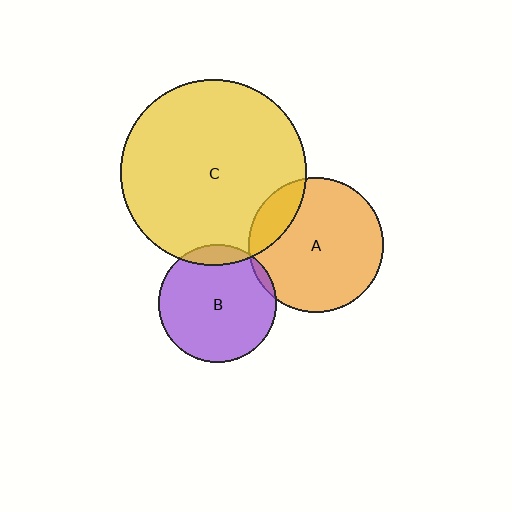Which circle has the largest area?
Circle C (yellow).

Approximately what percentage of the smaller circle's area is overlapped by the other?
Approximately 15%.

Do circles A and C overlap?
Yes.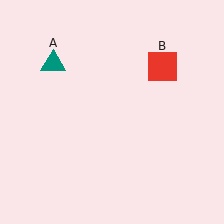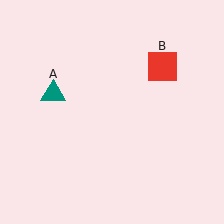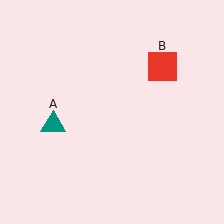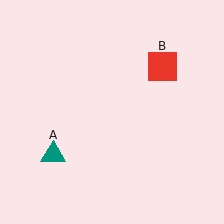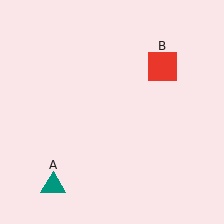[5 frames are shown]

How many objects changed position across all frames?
1 object changed position: teal triangle (object A).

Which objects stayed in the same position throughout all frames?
Red square (object B) remained stationary.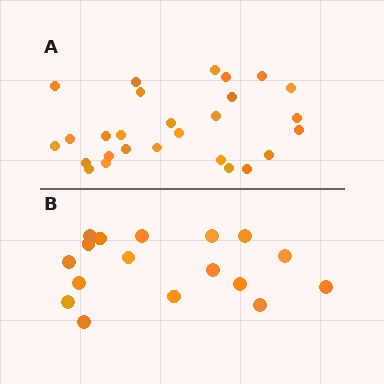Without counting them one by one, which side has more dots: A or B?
Region A (the top region) has more dots.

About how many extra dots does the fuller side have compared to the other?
Region A has roughly 10 or so more dots than region B.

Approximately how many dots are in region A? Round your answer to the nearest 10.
About 30 dots. (The exact count is 27, which rounds to 30.)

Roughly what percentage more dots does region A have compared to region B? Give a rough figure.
About 60% more.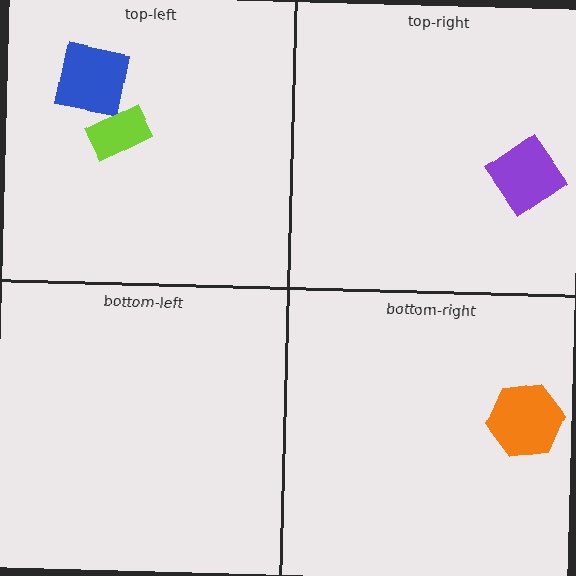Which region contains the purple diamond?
The top-right region.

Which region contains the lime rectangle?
The top-left region.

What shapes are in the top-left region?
The blue square, the lime rectangle.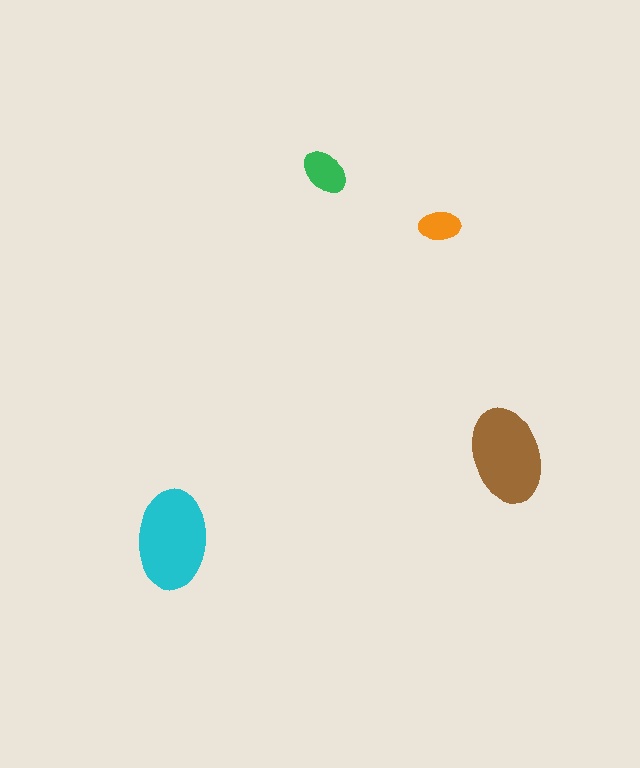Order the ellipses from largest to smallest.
the cyan one, the brown one, the green one, the orange one.